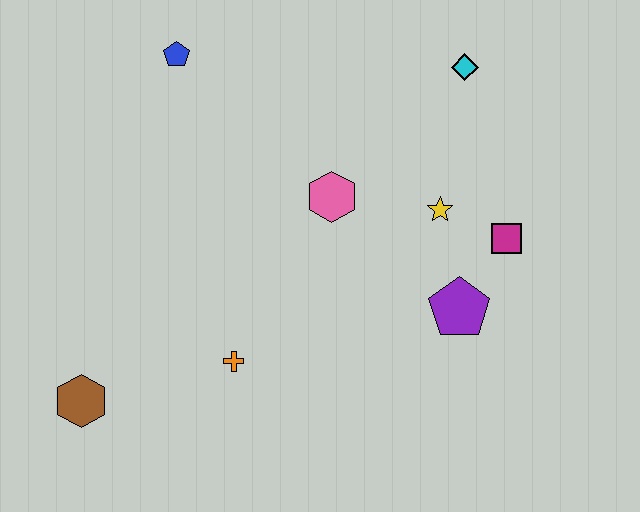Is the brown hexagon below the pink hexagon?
Yes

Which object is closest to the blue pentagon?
The pink hexagon is closest to the blue pentagon.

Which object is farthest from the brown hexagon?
The cyan diamond is farthest from the brown hexagon.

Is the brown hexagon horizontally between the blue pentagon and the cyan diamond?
No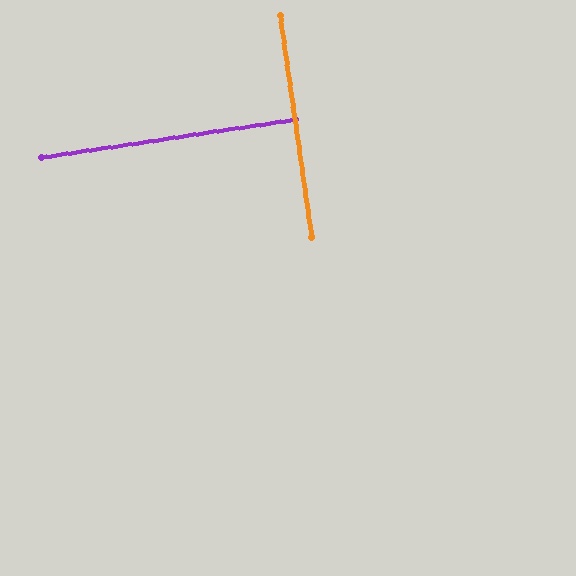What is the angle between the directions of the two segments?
Approximately 90 degrees.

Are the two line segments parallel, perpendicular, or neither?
Perpendicular — they meet at approximately 90°.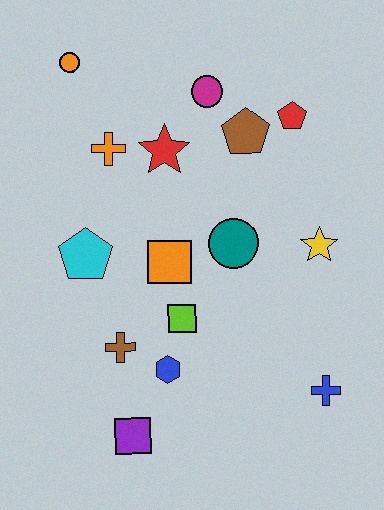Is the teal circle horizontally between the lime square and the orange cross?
No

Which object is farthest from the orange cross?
The blue cross is farthest from the orange cross.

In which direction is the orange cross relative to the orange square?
The orange cross is above the orange square.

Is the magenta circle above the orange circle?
No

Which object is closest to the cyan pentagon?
The orange square is closest to the cyan pentagon.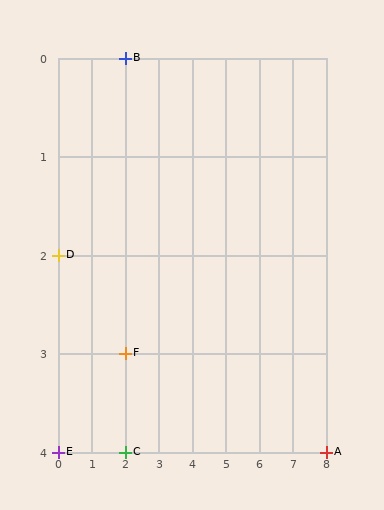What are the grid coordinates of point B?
Point B is at grid coordinates (2, 0).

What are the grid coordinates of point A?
Point A is at grid coordinates (8, 4).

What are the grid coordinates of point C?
Point C is at grid coordinates (2, 4).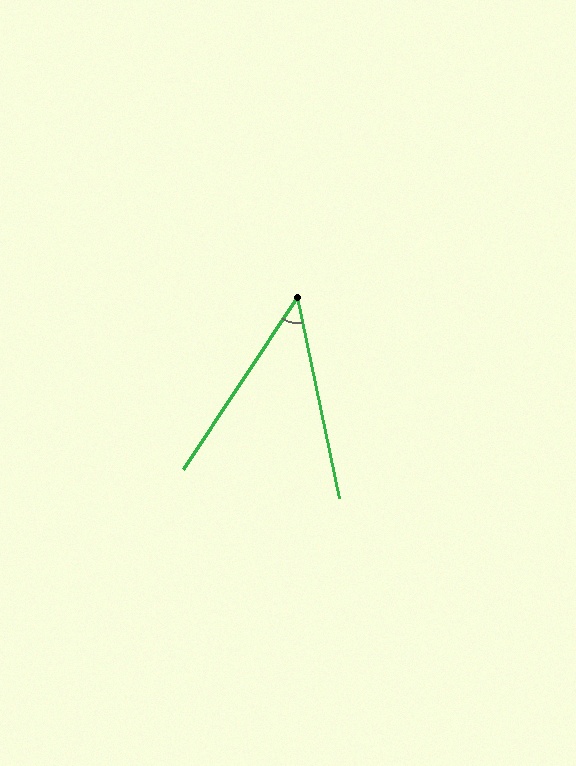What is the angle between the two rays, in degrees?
Approximately 45 degrees.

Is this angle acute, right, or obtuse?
It is acute.